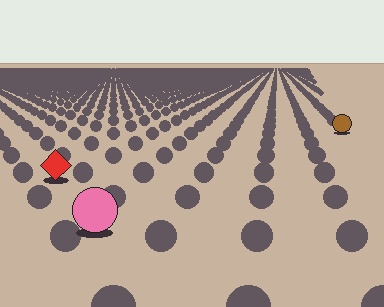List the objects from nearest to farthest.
From nearest to farthest: the pink circle, the red diamond, the brown circle.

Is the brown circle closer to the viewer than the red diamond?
No. The red diamond is closer — you can tell from the texture gradient: the ground texture is coarser near it.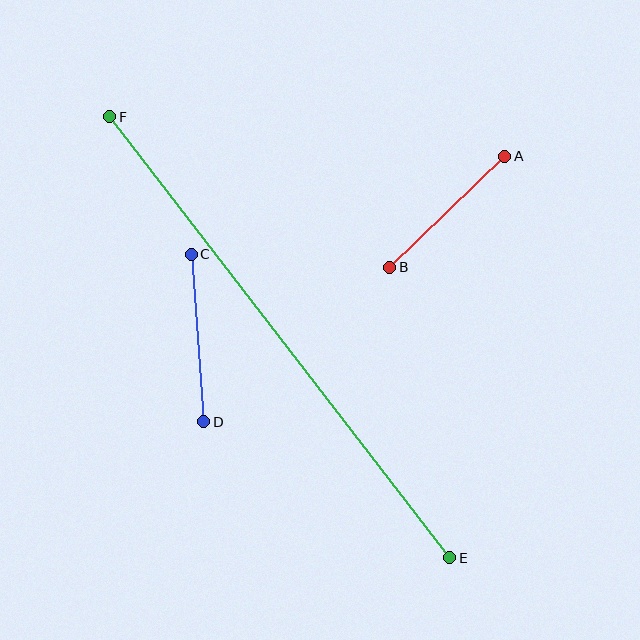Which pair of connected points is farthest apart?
Points E and F are farthest apart.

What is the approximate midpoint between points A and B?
The midpoint is at approximately (447, 212) pixels.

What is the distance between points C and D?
The distance is approximately 168 pixels.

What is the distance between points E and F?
The distance is approximately 557 pixels.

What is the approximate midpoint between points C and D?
The midpoint is at approximately (197, 338) pixels.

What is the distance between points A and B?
The distance is approximately 160 pixels.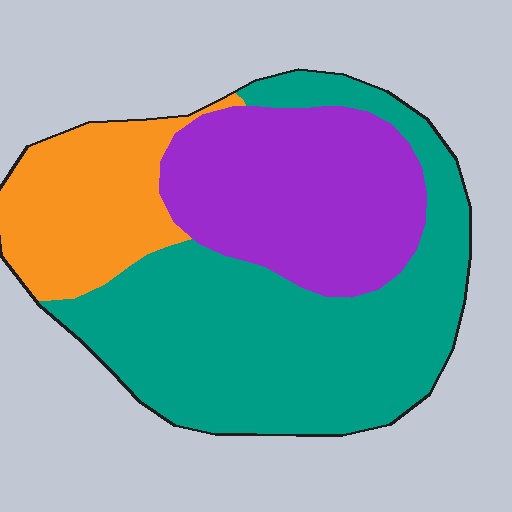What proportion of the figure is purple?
Purple takes up between a quarter and a half of the figure.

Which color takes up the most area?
Teal, at roughly 50%.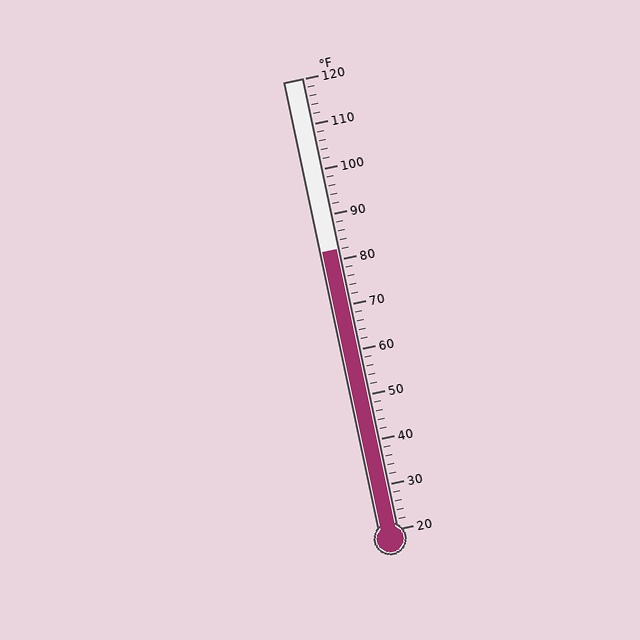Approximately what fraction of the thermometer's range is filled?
The thermometer is filled to approximately 60% of its range.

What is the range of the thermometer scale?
The thermometer scale ranges from 20°F to 120°F.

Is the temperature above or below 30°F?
The temperature is above 30°F.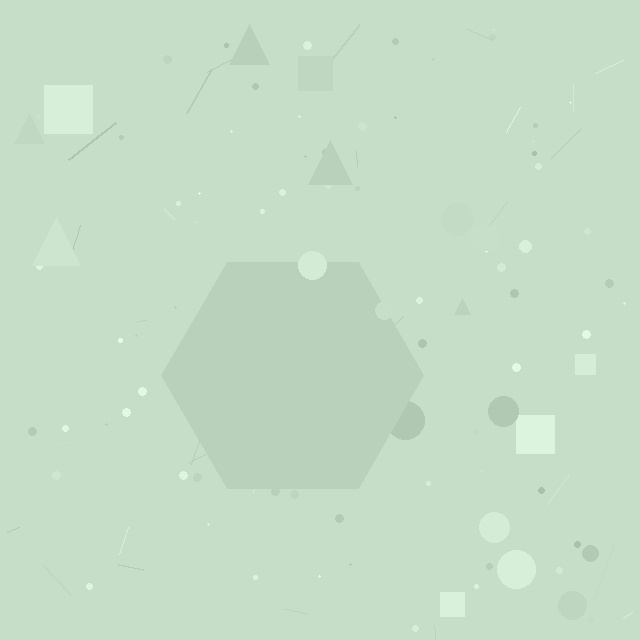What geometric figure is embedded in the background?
A hexagon is embedded in the background.